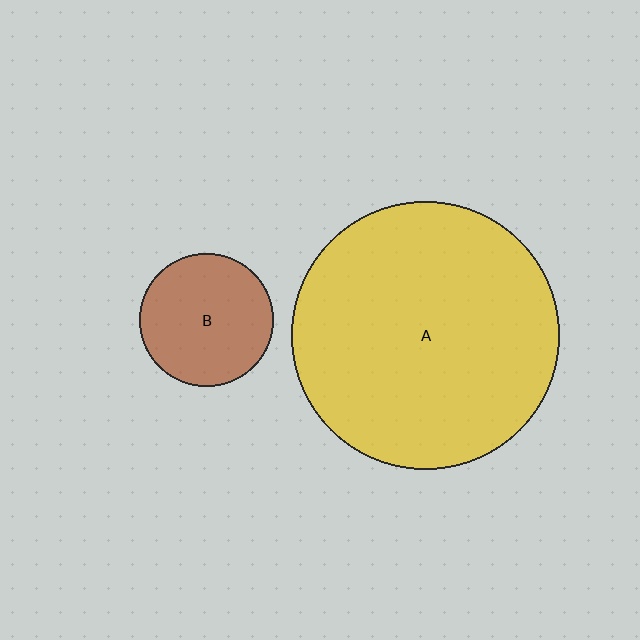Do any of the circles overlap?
No, none of the circles overlap.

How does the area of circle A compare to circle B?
Approximately 4.0 times.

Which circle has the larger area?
Circle A (yellow).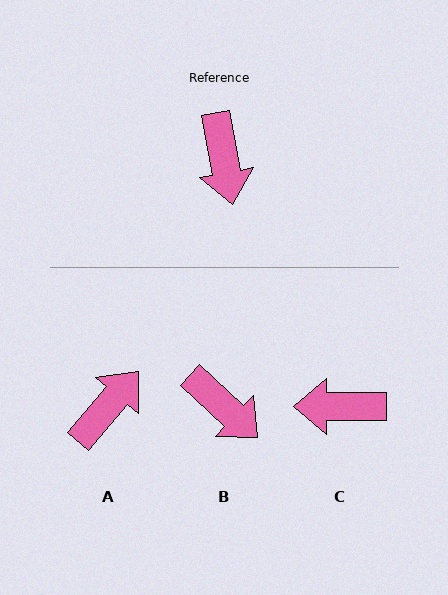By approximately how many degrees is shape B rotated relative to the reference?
Approximately 37 degrees counter-clockwise.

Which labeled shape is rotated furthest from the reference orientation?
A, about 129 degrees away.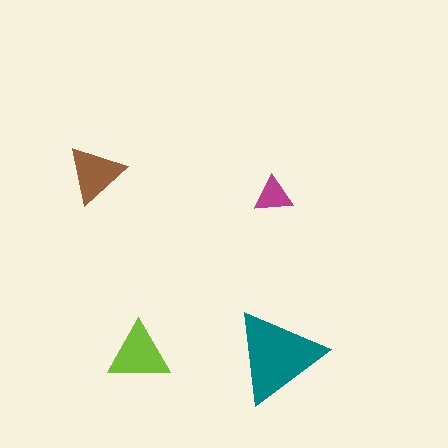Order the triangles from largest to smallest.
the teal one, the lime one, the brown one, the magenta one.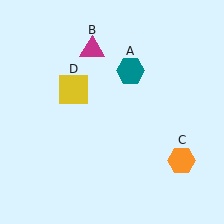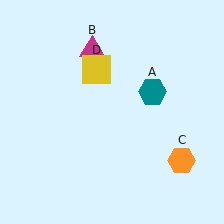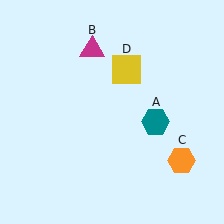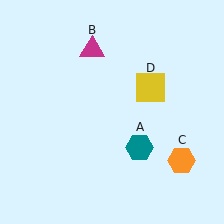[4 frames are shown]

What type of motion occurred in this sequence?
The teal hexagon (object A), yellow square (object D) rotated clockwise around the center of the scene.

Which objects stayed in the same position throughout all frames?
Magenta triangle (object B) and orange hexagon (object C) remained stationary.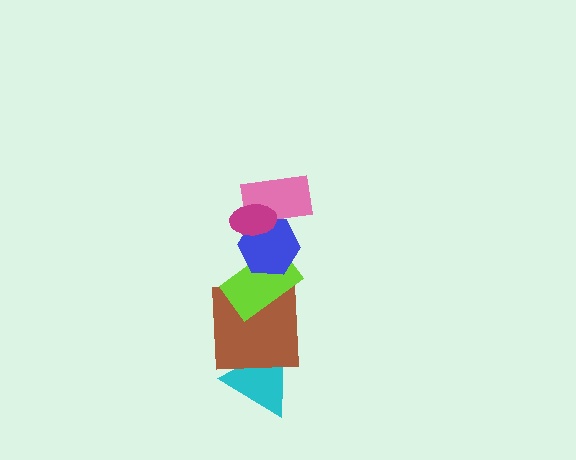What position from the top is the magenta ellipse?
The magenta ellipse is 1st from the top.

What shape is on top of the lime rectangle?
The blue hexagon is on top of the lime rectangle.